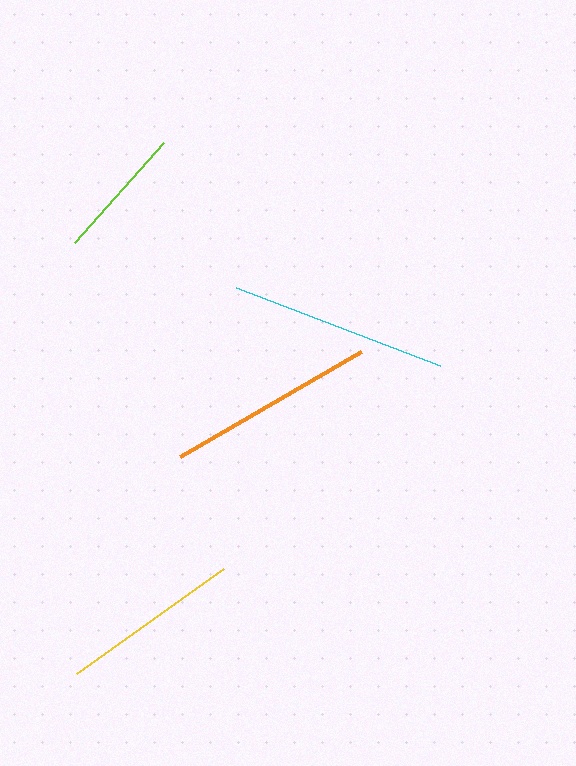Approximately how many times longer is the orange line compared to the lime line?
The orange line is approximately 1.6 times the length of the lime line.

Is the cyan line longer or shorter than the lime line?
The cyan line is longer than the lime line.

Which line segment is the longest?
The cyan line is the longest at approximately 219 pixels.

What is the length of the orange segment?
The orange segment is approximately 210 pixels long.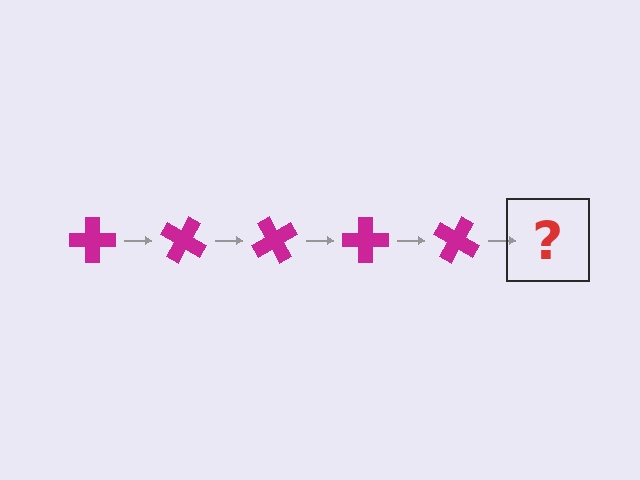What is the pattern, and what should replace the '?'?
The pattern is that the cross rotates 30 degrees each step. The '?' should be a magenta cross rotated 150 degrees.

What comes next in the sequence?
The next element should be a magenta cross rotated 150 degrees.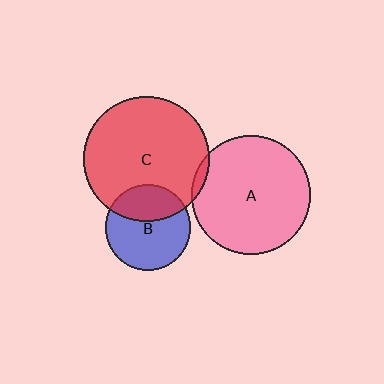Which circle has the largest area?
Circle C (red).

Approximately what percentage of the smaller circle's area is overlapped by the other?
Approximately 35%.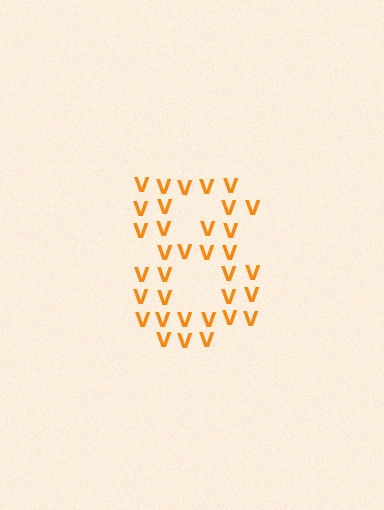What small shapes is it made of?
It is made of small letter V's.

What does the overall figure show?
The overall figure shows the digit 8.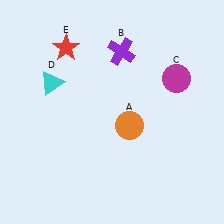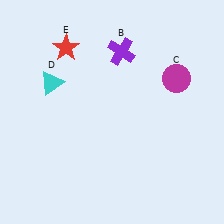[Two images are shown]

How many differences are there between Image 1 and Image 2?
There is 1 difference between the two images.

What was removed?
The orange circle (A) was removed in Image 2.